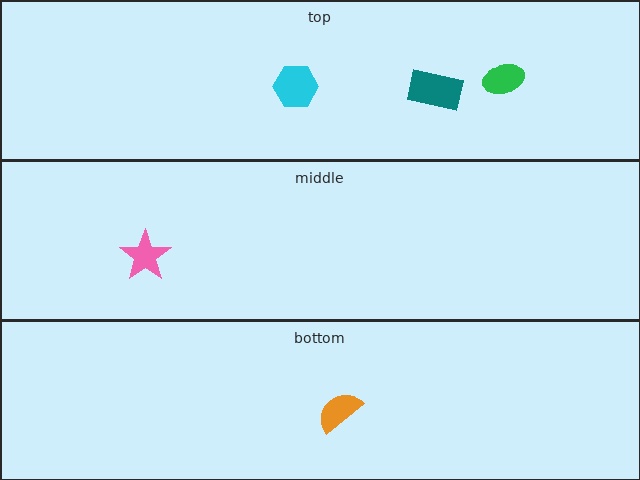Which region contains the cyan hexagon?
The top region.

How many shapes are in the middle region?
1.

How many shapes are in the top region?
3.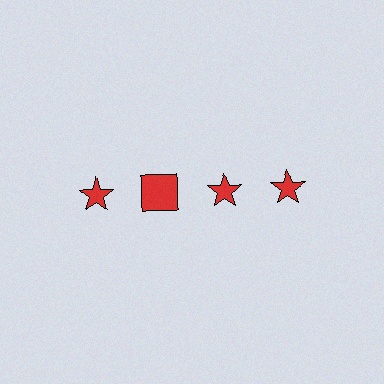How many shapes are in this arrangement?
There are 4 shapes arranged in a grid pattern.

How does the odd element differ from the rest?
It has a different shape: square instead of star.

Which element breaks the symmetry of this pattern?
The red square in the top row, second from left column breaks the symmetry. All other shapes are red stars.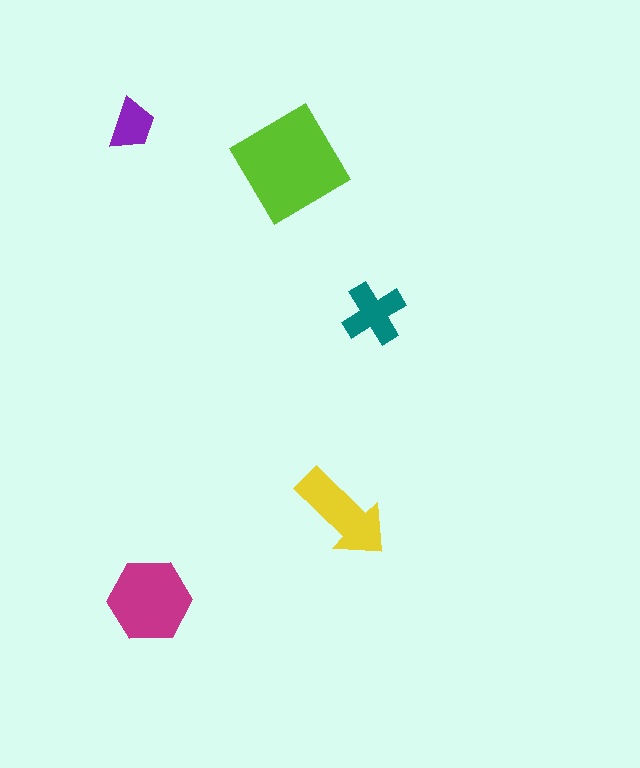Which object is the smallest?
The purple trapezoid.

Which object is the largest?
The lime diamond.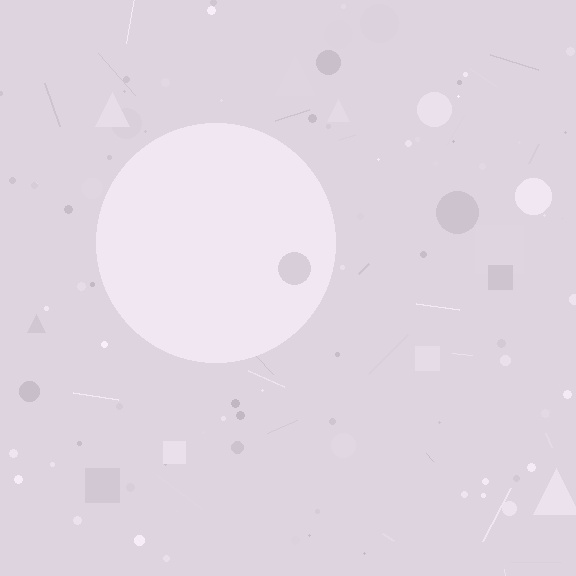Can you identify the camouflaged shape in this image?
The camouflaged shape is a circle.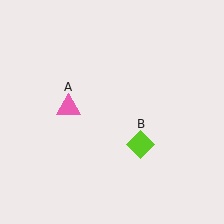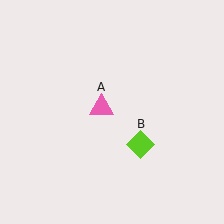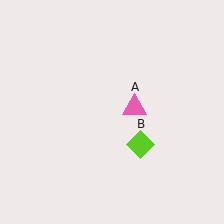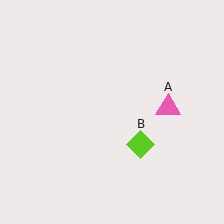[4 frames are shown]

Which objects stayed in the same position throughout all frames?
Lime diamond (object B) remained stationary.